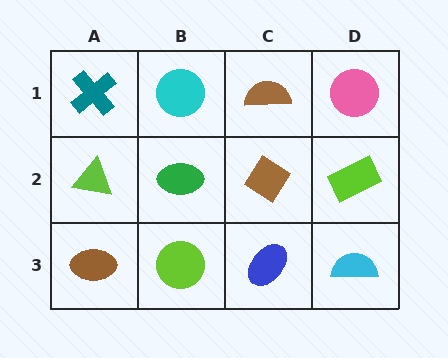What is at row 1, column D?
A pink circle.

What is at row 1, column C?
A brown semicircle.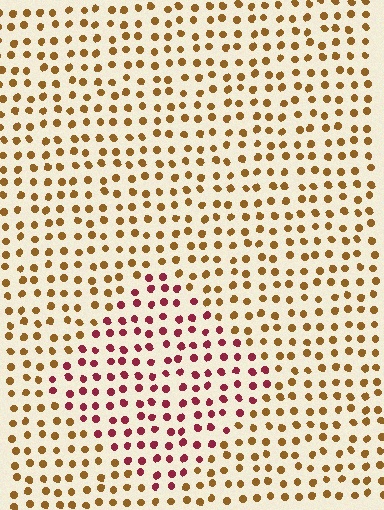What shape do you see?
I see a diamond.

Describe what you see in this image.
The image is filled with small brown elements in a uniform arrangement. A diamond-shaped region is visible where the elements are tinted to a slightly different hue, forming a subtle color boundary.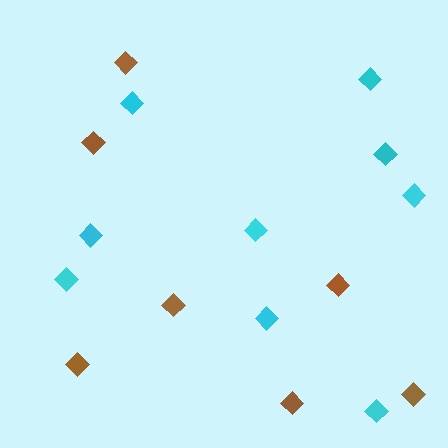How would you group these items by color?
There are 2 groups: one group of brown diamonds (7) and one group of cyan diamonds (9).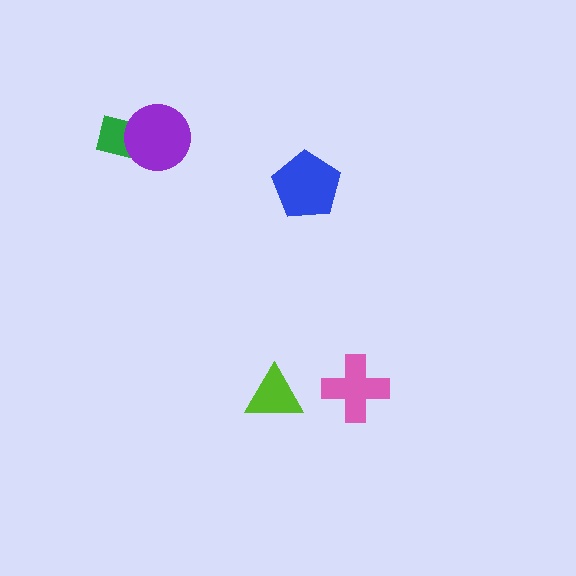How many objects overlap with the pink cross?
0 objects overlap with the pink cross.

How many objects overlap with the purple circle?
1 object overlaps with the purple circle.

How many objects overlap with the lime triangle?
0 objects overlap with the lime triangle.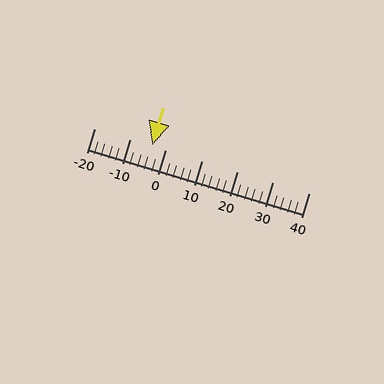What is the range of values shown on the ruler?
The ruler shows values from -20 to 40.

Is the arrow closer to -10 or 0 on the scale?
The arrow is closer to 0.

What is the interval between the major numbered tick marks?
The major tick marks are spaced 10 units apart.